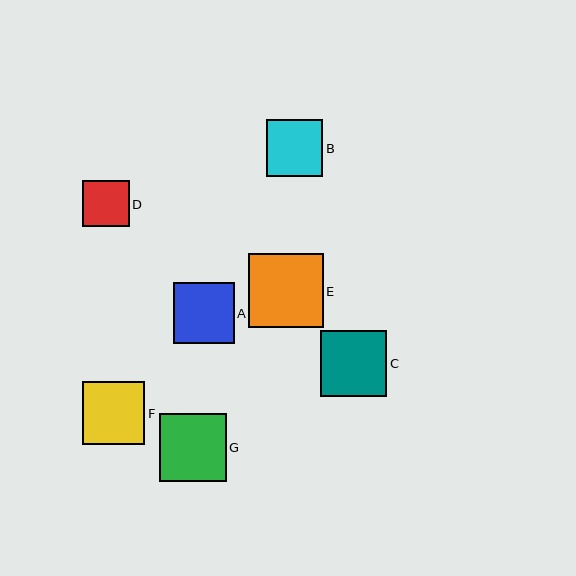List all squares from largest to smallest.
From largest to smallest: E, G, C, F, A, B, D.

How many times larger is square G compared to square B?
Square G is approximately 1.2 times the size of square B.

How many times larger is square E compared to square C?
Square E is approximately 1.1 times the size of square C.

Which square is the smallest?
Square D is the smallest with a size of approximately 47 pixels.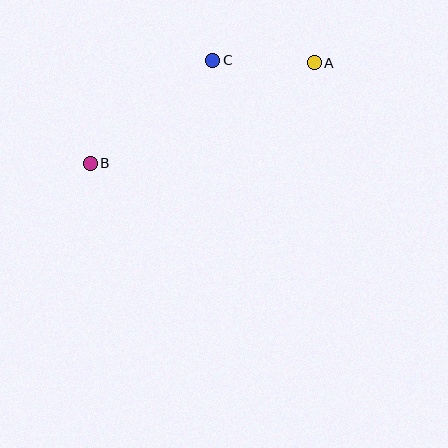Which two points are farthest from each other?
Points A and B are farthest from each other.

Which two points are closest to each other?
Points A and C are closest to each other.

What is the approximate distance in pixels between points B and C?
The distance between B and C is approximately 160 pixels.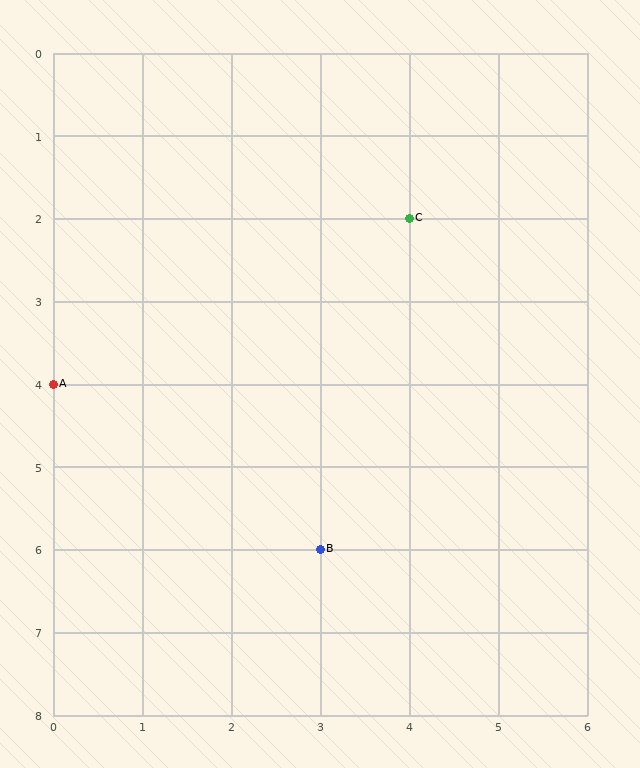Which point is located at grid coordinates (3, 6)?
Point B is at (3, 6).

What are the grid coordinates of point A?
Point A is at grid coordinates (0, 4).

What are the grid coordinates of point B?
Point B is at grid coordinates (3, 6).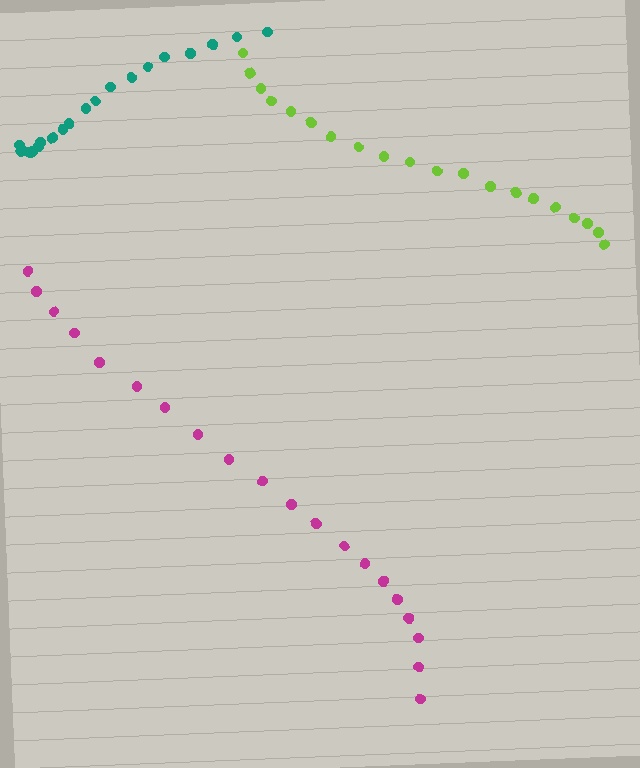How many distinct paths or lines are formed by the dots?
There are 3 distinct paths.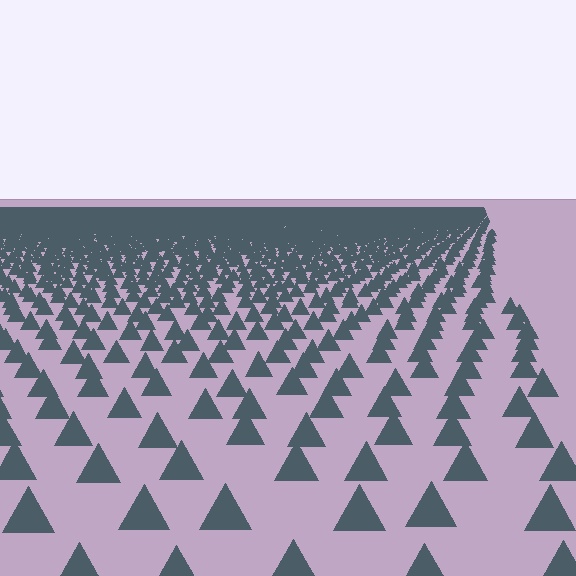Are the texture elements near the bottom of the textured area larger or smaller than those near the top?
Larger. Near the bottom, elements are closer to the viewer and appear at a bigger on-screen size.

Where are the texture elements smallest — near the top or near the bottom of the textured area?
Near the top.